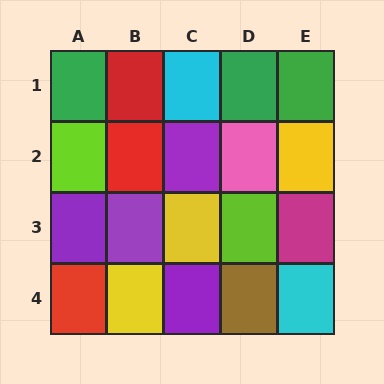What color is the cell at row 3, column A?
Purple.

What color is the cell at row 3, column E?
Magenta.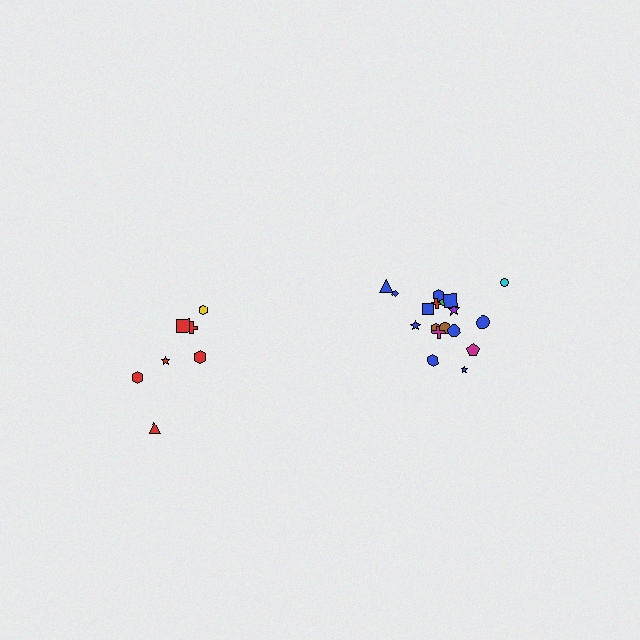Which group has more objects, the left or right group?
The right group.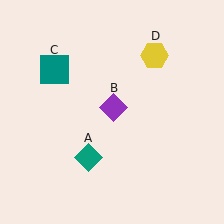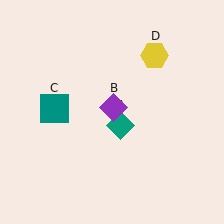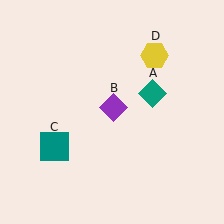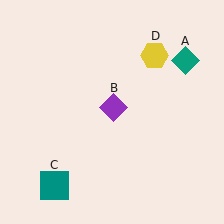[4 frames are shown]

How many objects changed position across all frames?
2 objects changed position: teal diamond (object A), teal square (object C).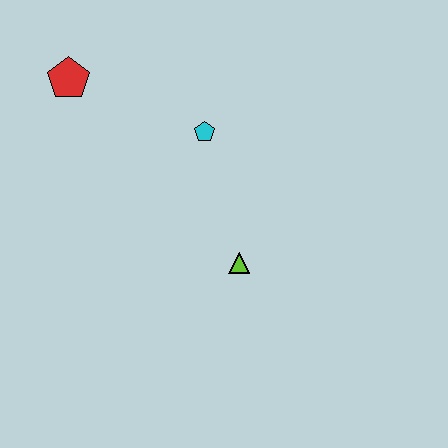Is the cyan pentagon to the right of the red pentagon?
Yes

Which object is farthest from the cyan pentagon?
The red pentagon is farthest from the cyan pentagon.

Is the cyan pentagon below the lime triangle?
No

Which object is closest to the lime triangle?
The cyan pentagon is closest to the lime triangle.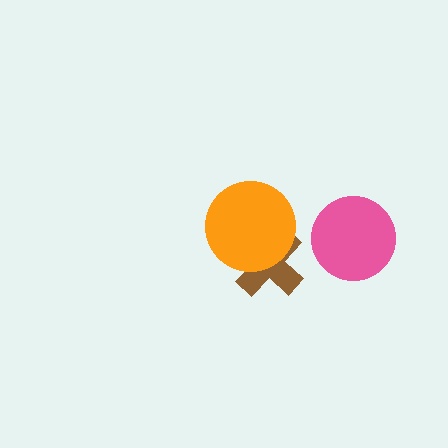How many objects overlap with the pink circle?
0 objects overlap with the pink circle.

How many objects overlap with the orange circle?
1 object overlaps with the orange circle.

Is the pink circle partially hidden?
No, no other shape covers it.